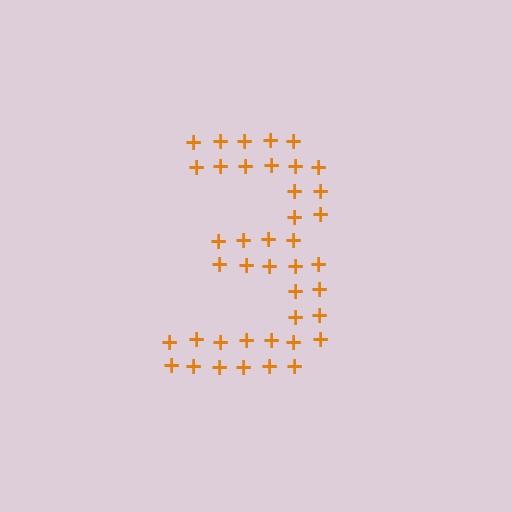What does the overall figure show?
The overall figure shows the digit 3.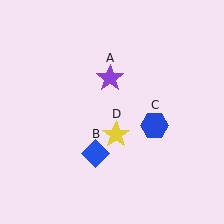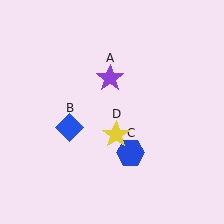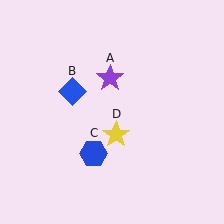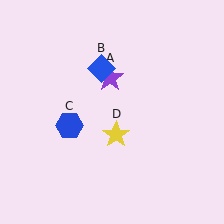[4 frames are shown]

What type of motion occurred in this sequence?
The blue diamond (object B), blue hexagon (object C) rotated clockwise around the center of the scene.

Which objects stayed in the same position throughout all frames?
Purple star (object A) and yellow star (object D) remained stationary.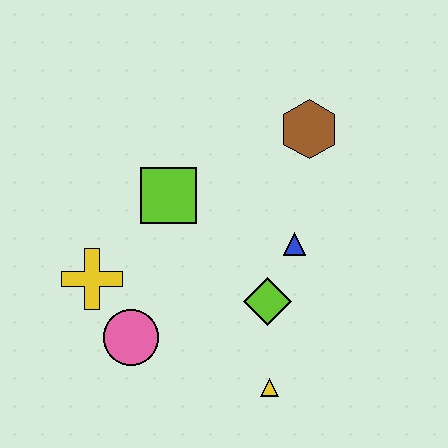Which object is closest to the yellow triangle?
The lime diamond is closest to the yellow triangle.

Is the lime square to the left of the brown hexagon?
Yes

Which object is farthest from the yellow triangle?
The brown hexagon is farthest from the yellow triangle.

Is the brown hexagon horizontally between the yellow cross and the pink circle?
No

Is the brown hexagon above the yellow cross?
Yes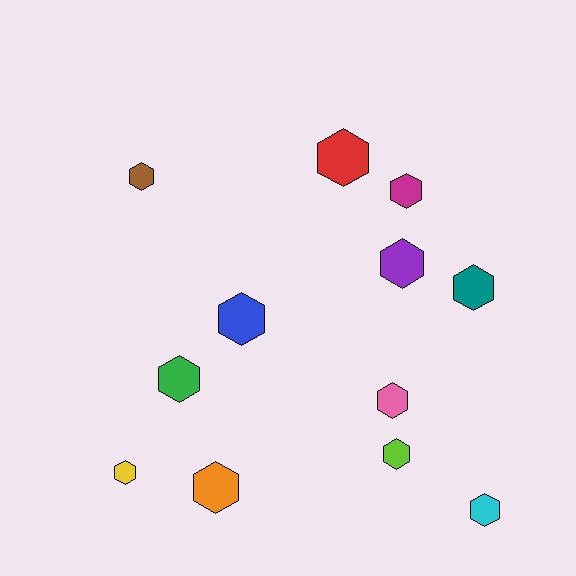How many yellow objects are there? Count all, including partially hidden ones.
There is 1 yellow object.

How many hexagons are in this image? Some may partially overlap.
There are 12 hexagons.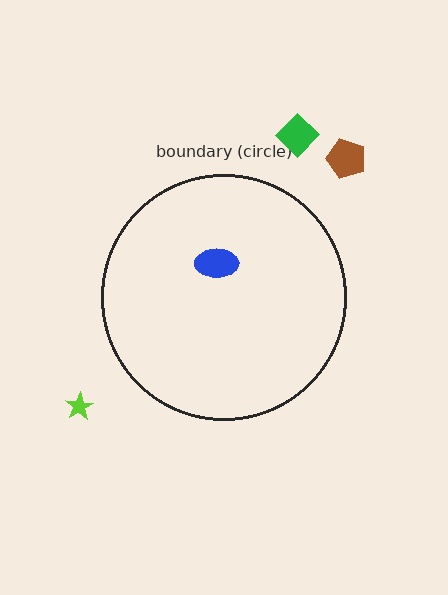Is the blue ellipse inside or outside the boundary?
Inside.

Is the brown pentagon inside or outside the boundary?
Outside.